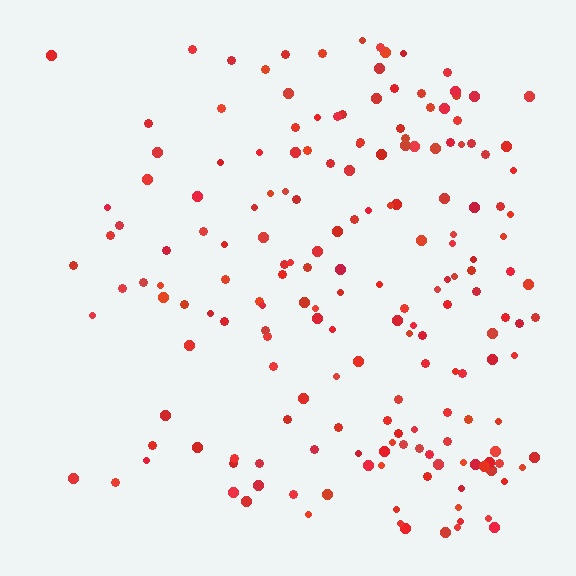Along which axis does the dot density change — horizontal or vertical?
Horizontal.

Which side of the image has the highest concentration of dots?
The right.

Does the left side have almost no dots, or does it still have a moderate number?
Still a moderate number, just noticeably fewer than the right.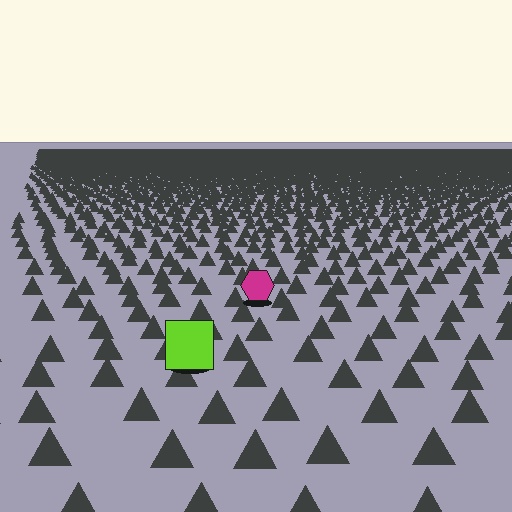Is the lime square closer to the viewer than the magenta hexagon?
Yes. The lime square is closer — you can tell from the texture gradient: the ground texture is coarser near it.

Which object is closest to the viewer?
The lime square is closest. The texture marks near it are larger and more spread out.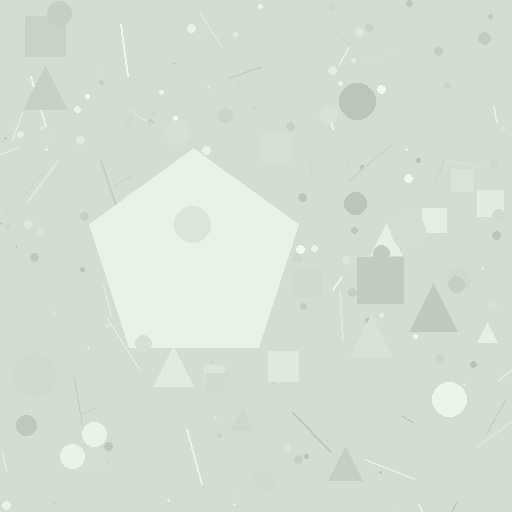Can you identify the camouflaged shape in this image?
The camouflaged shape is a pentagon.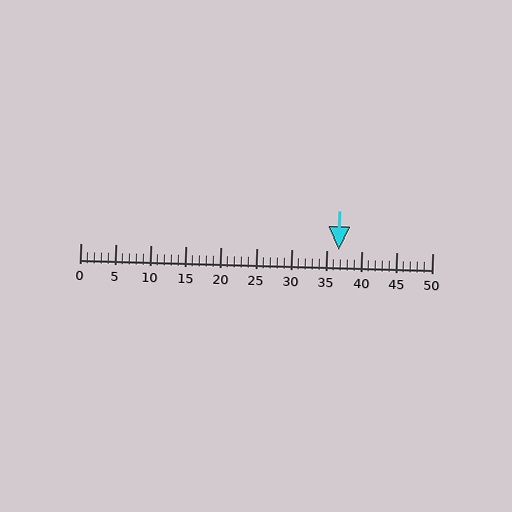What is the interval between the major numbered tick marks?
The major tick marks are spaced 5 units apart.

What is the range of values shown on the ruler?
The ruler shows values from 0 to 50.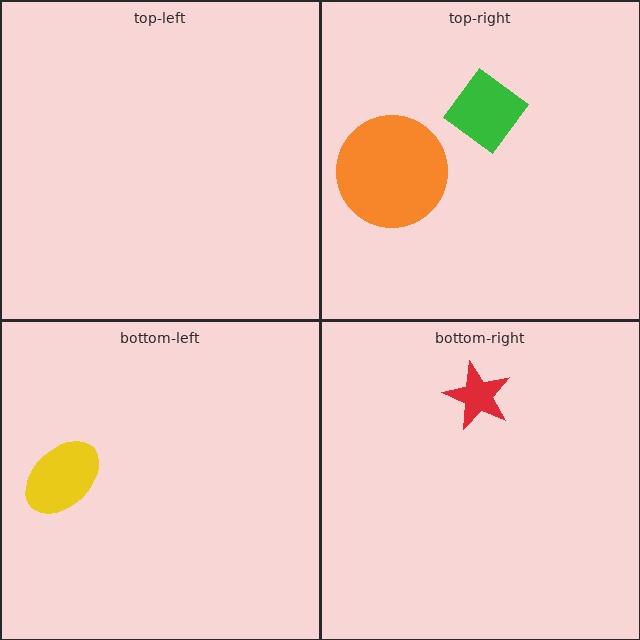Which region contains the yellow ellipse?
The bottom-left region.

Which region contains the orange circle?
The top-right region.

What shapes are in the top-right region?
The green diamond, the orange circle.